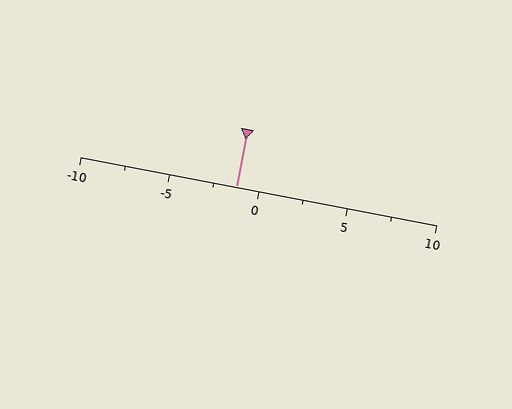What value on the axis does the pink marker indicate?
The marker indicates approximately -1.2.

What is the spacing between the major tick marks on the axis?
The major ticks are spaced 5 apart.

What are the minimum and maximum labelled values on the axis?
The axis runs from -10 to 10.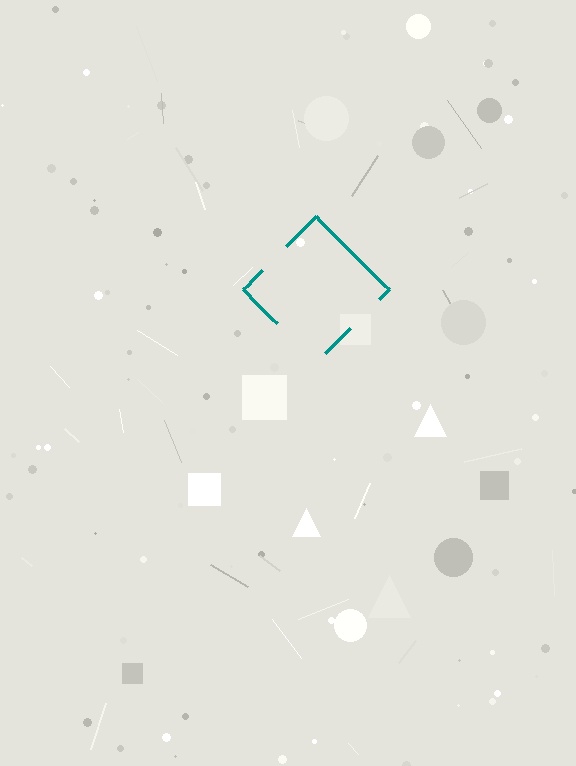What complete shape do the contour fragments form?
The contour fragments form a diamond.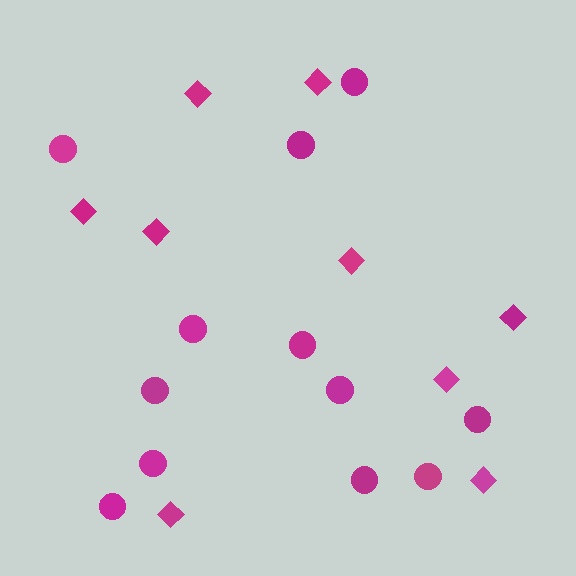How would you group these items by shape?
There are 2 groups: one group of diamonds (9) and one group of circles (12).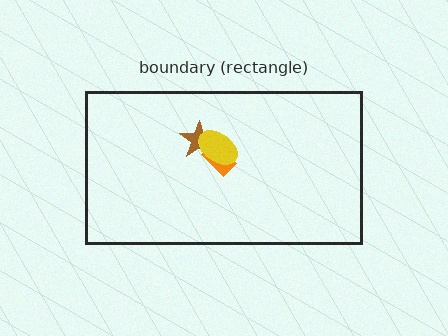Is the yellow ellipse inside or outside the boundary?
Inside.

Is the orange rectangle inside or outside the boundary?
Inside.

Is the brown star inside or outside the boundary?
Inside.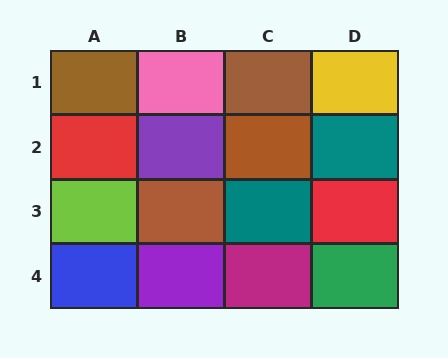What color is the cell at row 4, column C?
Magenta.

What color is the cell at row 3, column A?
Lime.